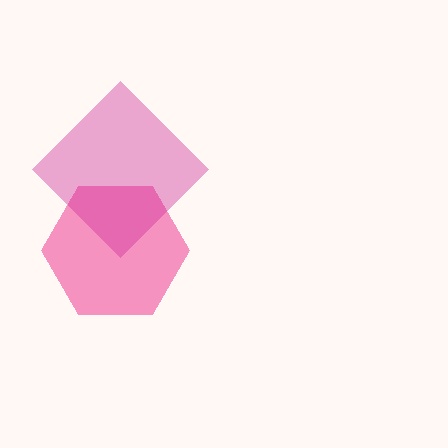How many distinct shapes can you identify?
There are 2 distinct shapes: a pink hexagon, a magenta diamond.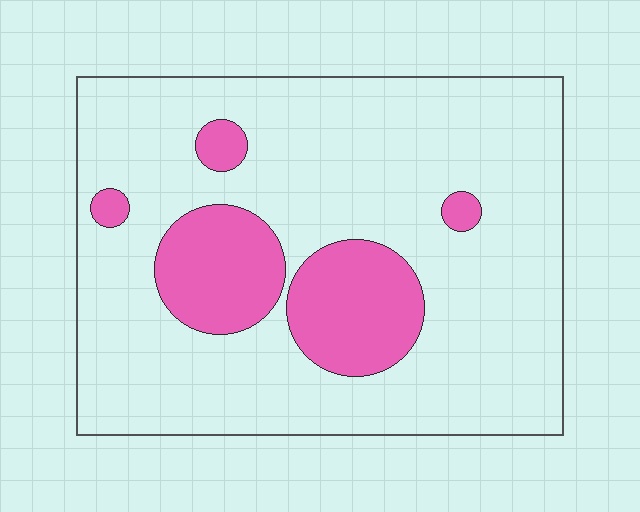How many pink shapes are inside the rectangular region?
5.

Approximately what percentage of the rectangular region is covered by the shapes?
Approximately 20%.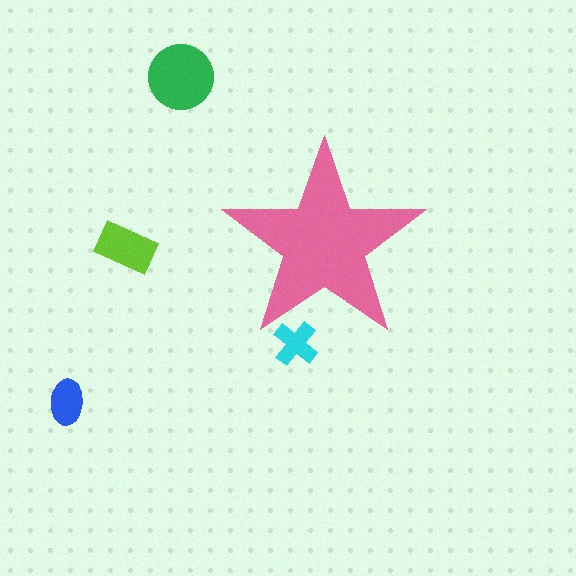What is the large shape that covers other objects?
A pink star.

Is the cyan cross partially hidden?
Yes, the cyan cross is partially hidden behind the pink star.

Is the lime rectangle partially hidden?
No, the lime rectangle is fully visible.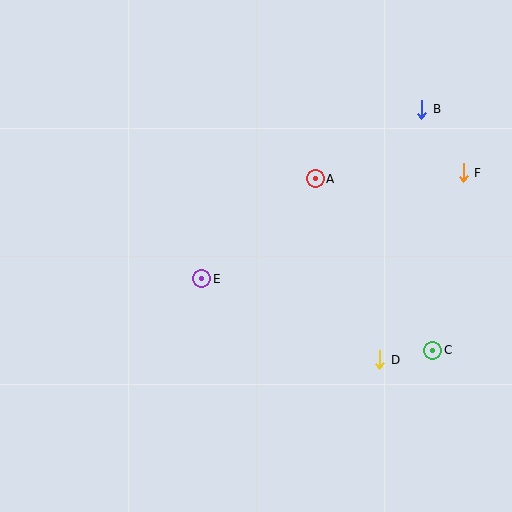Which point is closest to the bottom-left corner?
Point E is closest to the bottom-left corner.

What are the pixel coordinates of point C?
Point C is at (433, 350).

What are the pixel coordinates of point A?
Point A is at (315, 179).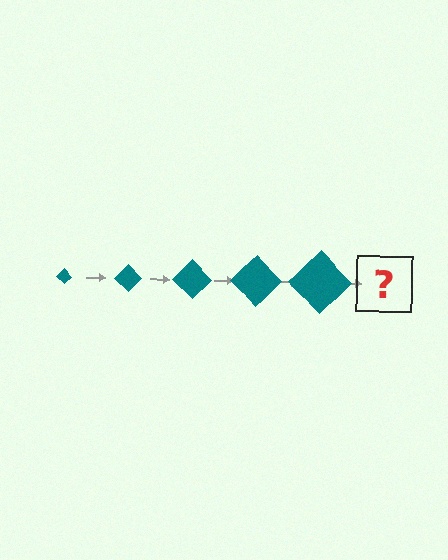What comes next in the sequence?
The next element should be a teal diamond, larger than the previous one.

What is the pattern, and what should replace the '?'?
The pattern is that the diamond gets progressively larger each step. The '?' should be a teal diamond, larger than the previous one.